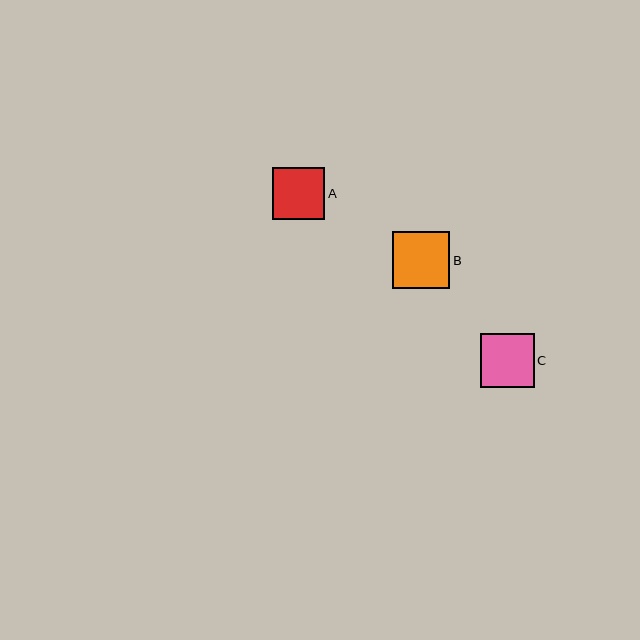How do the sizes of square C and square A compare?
Square C and square A are approximately the same size.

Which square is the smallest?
Square A is the smallest with a size of approximately 52 pixels.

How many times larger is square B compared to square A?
Square B is approximately 1.1 times the size of square A.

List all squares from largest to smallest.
From largest to smallest: B, C, A.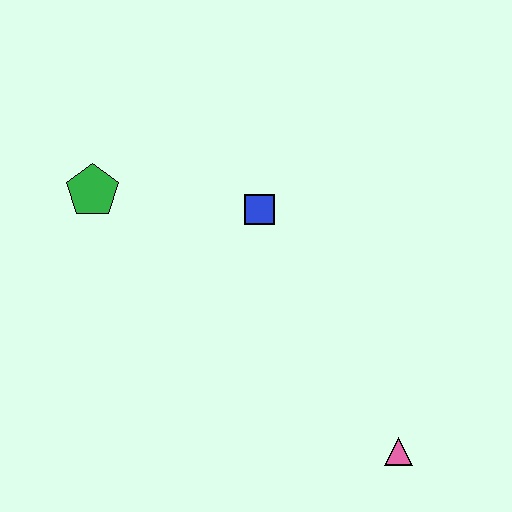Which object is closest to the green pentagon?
The blue square is closest to the green pentagon.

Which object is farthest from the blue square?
The pink triangle is farthest from the blue square.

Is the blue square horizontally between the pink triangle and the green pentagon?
Yes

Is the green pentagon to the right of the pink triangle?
No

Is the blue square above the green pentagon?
No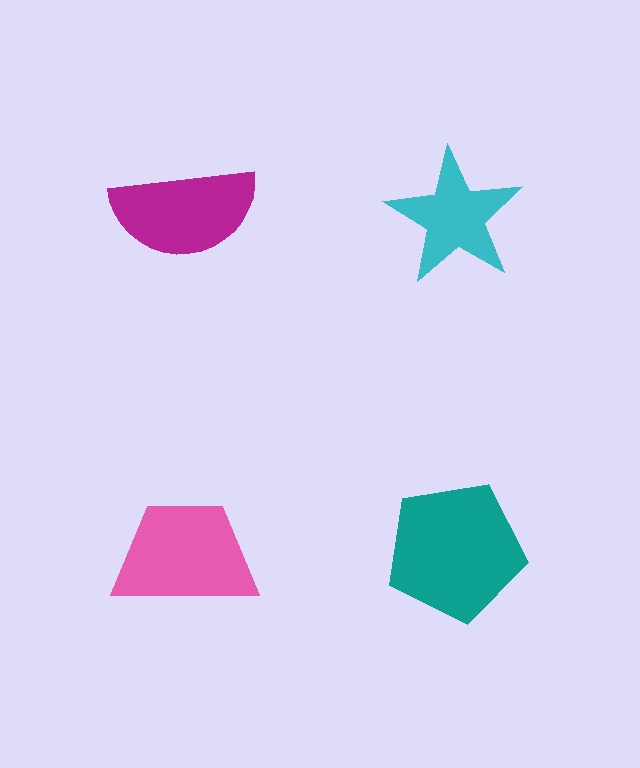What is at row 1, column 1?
A magenta semicircle.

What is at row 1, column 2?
A cyan star.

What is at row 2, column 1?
A pink trapezoid.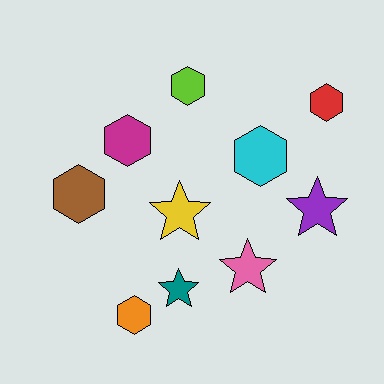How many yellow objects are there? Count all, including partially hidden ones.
There is 1 yellow object.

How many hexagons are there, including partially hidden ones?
There are 6 hexagons.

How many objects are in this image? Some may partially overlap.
There are 10 objects.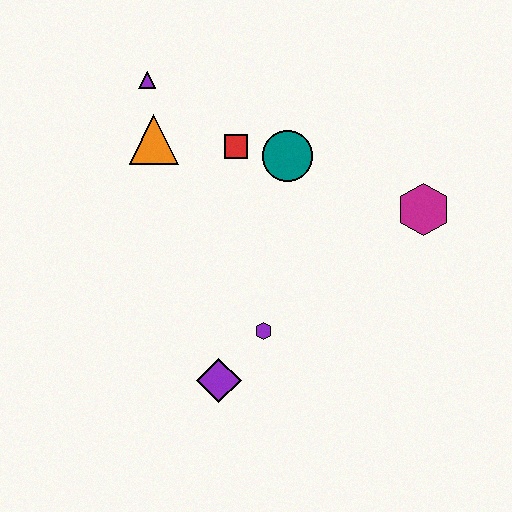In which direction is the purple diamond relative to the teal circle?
The purple diamond is below the teal circle.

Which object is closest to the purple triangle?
The orange triangle is closest to the purple triangle.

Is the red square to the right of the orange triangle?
Yes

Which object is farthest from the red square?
The purple diamond is farthest from the red square.